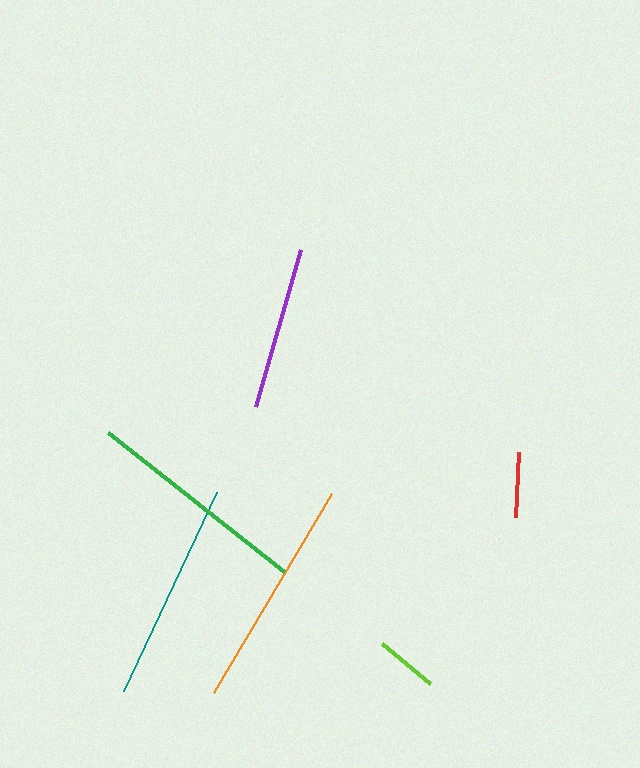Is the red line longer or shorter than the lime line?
The red line is longer than the lime line.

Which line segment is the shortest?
The lime line is the shortest at approximately 62 pixels.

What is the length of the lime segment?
The lime segment is approximately 62 pixels long.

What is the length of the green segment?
The green segment is approximately 224 pixels long.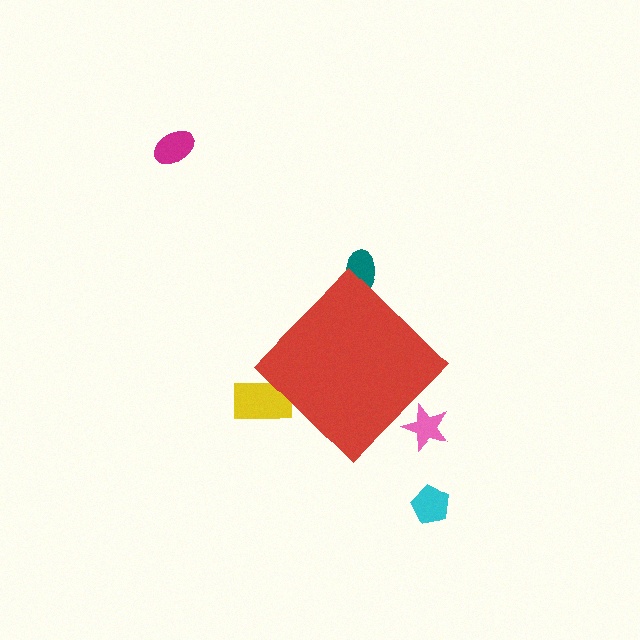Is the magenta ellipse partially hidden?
No, the magenta ellipse is fully visible.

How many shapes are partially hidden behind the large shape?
3 shapes are partially hidden.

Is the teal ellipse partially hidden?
Yes, the teal ellipse is partially hidden behind the red diamond.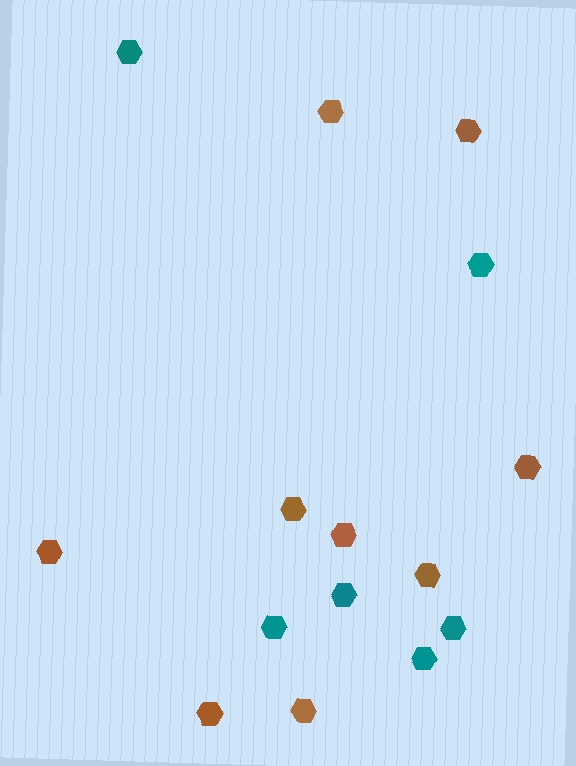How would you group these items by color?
There are 2 groups: one group of brown hexagons (9) and one group of teal hexagons (6).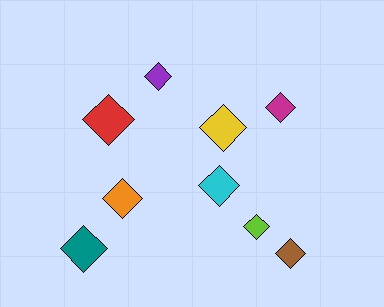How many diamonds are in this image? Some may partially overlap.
There are 9 diamonds.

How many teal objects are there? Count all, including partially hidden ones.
There is 1 teal object.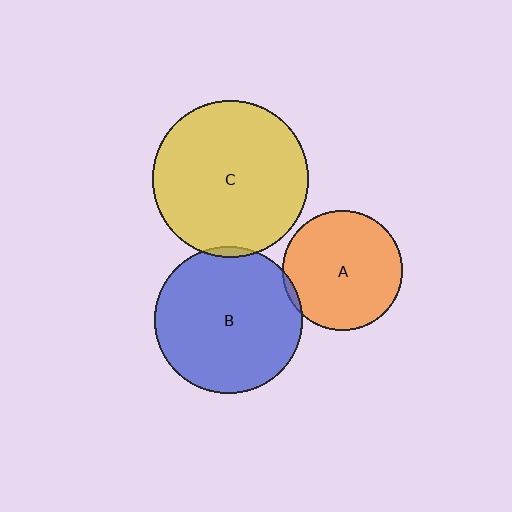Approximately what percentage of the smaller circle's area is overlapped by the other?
Approximately 5%.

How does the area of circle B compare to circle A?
Approximately 1.5 times.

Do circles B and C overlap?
Yes.